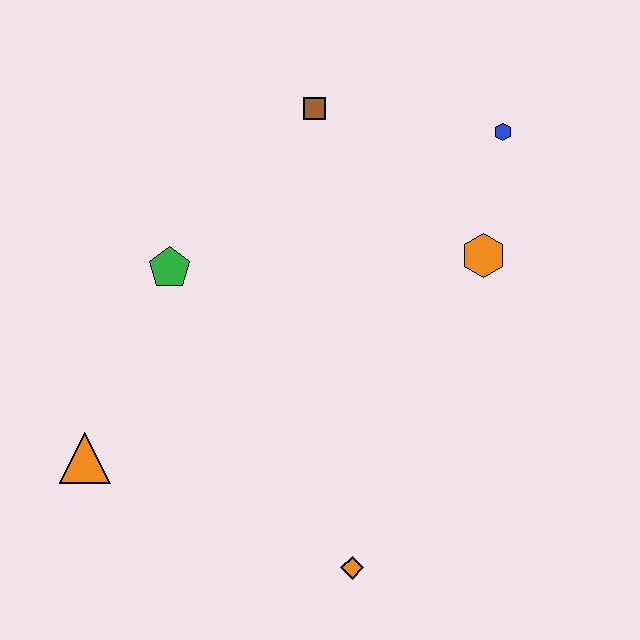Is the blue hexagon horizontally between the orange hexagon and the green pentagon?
No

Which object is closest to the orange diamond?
The orange triangle is closest to the orange diamond.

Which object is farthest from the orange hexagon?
The orange triangle is farthest from the orange hexagon.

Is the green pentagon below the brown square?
Yes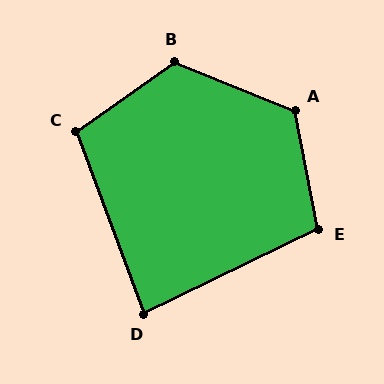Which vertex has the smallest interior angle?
D, at approximately 84 degrees.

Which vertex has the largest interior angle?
B, at approximately 123 degrees.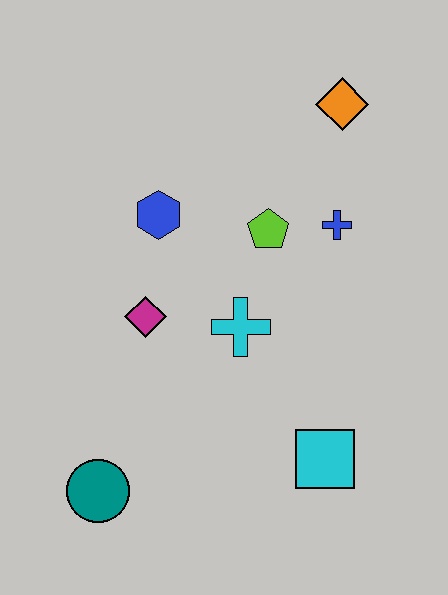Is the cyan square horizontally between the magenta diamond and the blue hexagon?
No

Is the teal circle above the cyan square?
No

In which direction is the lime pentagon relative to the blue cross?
The lime pentagon is to the left of the blue cross.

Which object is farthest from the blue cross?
The teal circle is farthest from the blue cross.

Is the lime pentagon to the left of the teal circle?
No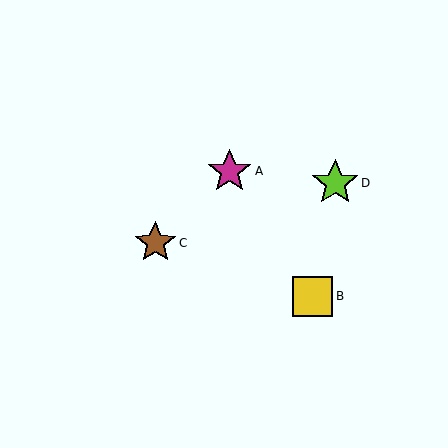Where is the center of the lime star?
The center of the lime star is at (335, 183).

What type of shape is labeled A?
Shape A is a magenta star.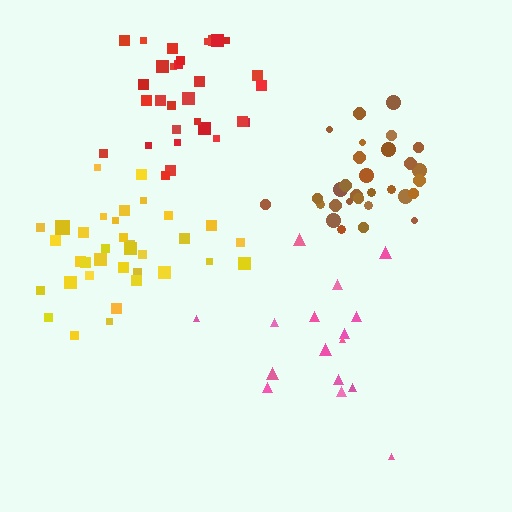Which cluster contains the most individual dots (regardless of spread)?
Yellow (35).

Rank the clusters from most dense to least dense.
brown, yellow, red, pink.